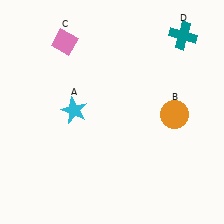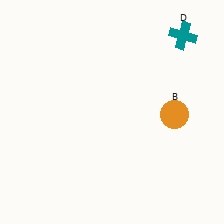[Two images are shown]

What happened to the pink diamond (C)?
The pink diamond (C) was removed in Image 2. It was in the top-left area of Image 1.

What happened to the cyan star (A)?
The cyan star (A) was removed in Image 2. It was in the top-left area of Image 1.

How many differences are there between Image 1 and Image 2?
There are 2 differences between the two images.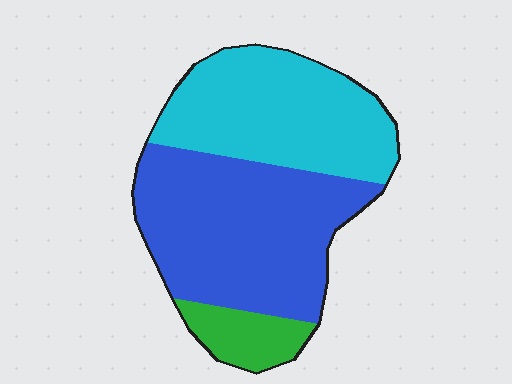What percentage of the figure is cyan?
Cyan covers around 40% of the figure.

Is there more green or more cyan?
Cyan.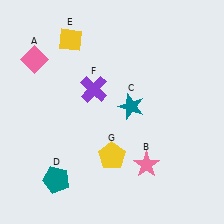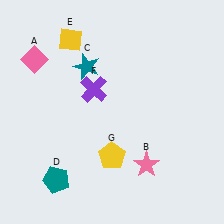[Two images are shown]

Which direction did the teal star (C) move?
The teal star (C) moved left.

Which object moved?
The teal star (C) moved left.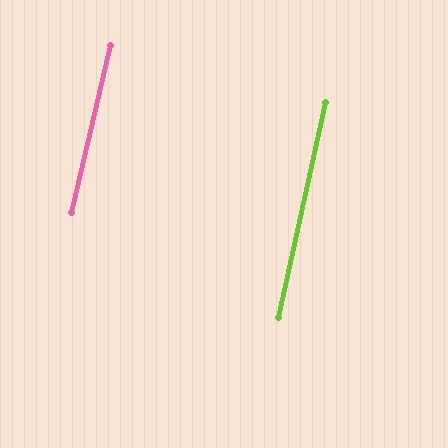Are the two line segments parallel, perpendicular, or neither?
Parallel — their directions differ by only 0.9°.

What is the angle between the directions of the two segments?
Approximately 1 degree.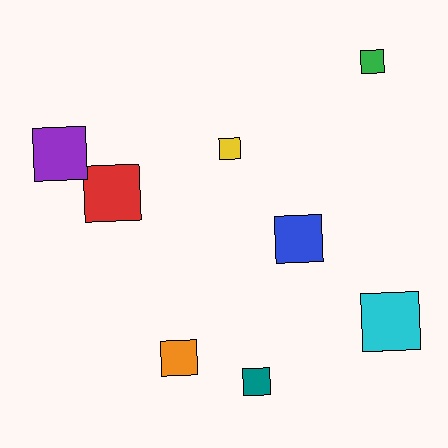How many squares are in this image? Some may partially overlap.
There are 8 squares.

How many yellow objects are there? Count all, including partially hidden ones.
There is 1 yellow object.